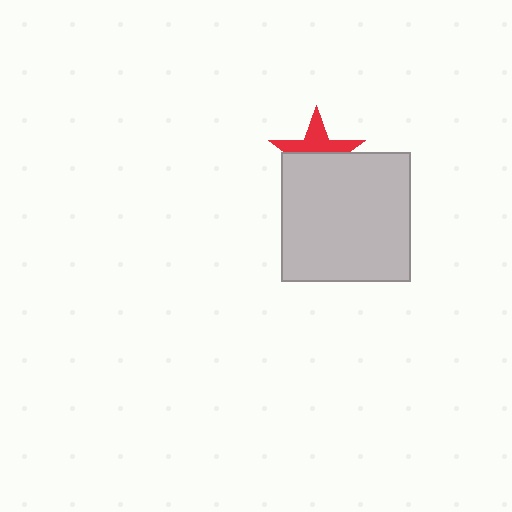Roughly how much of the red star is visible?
About half of it is visible (roughly 46%).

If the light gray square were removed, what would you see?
You would see the complete red star.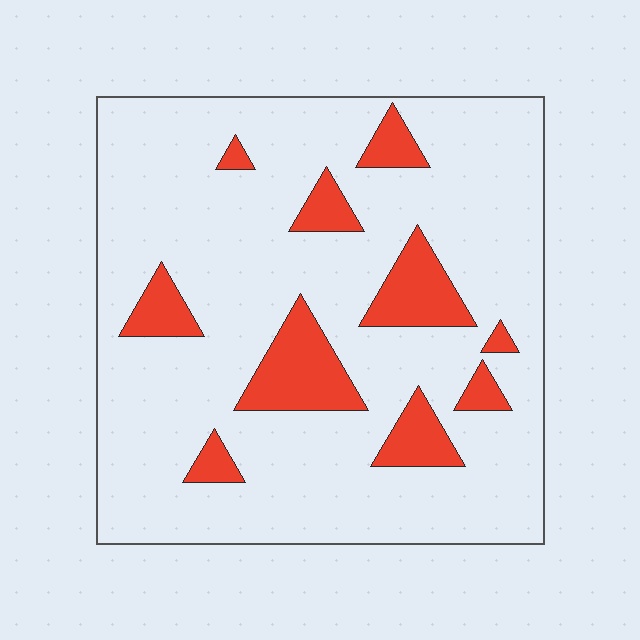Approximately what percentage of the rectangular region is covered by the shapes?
Approximately 15%.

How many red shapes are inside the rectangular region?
10.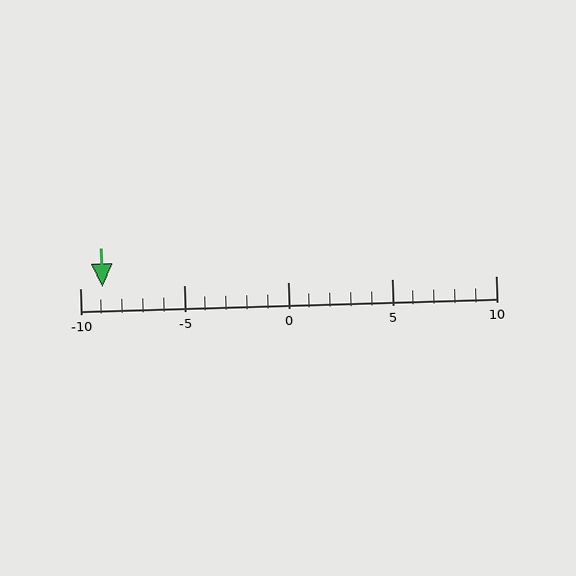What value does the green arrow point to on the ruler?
The green arrow points to approximately -9.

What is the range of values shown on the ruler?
The ruler shows values from -10 to 10.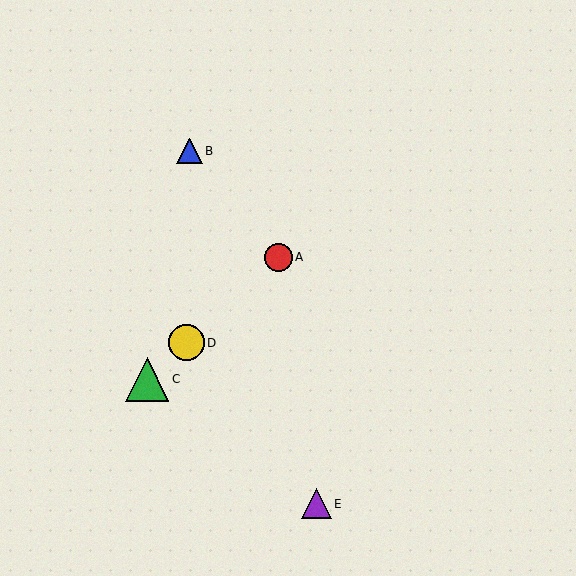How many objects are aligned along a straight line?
3 objects (A, C, D) are aligned along a straight line.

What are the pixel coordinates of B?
Object B is at (189, 151).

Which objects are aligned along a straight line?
Objects A, C, D are aligned along a straight line.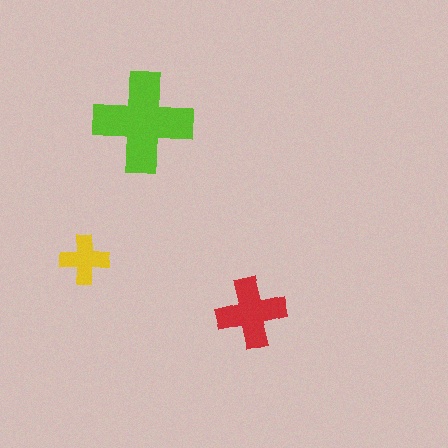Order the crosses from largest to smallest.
the lime one, the red one, the yellow one.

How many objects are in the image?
There are 3 objects in the image.